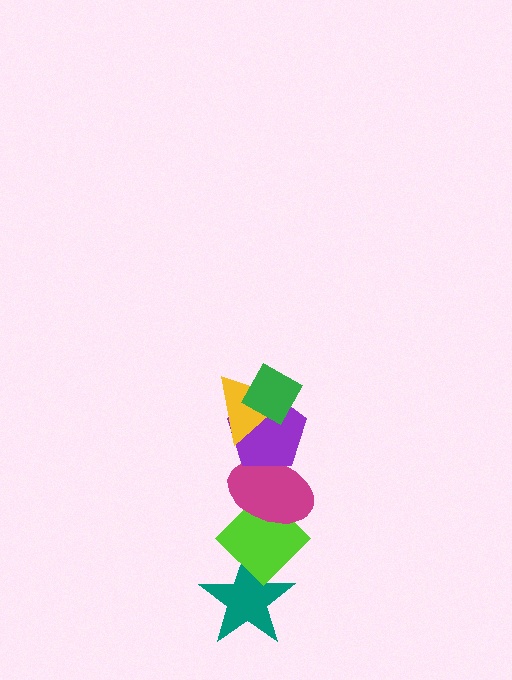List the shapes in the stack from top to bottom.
From top to bottom: the green diamond, the yellow triangle, the purple pentagon, the magenta ellipse, the lime diamond, the teal star.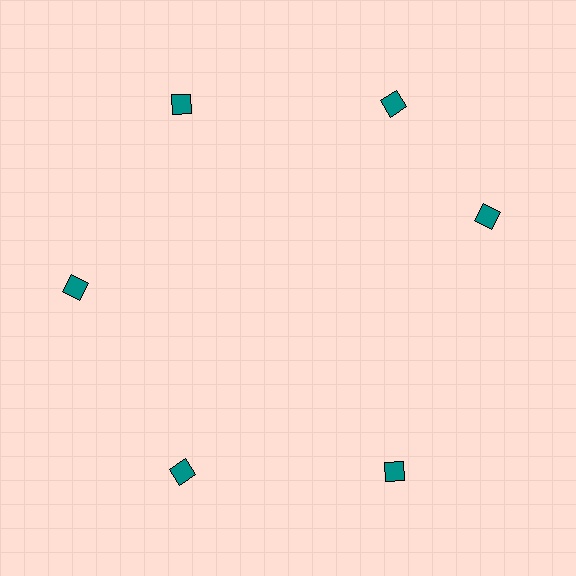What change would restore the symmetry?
The symmetry would be restored by rotating it back into even spacing with its neighbors so that all 6 diamonds sit at equal angles and equal distance from the center.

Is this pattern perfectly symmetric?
No. The 6 teal diamonds are arranged in a ring, but one element near the 3 o'clock position is rotated out of alignment along the ring, breaking the 6-fold rotational symmetry.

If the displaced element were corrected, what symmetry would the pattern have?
It would have 6-fold rotational symmetry — the pattern would map onto itself every 60 degrees.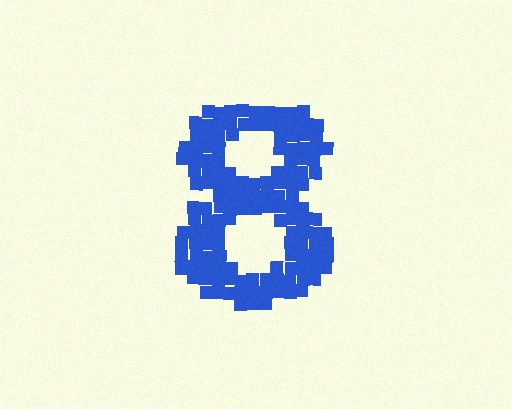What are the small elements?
The small elements are squares.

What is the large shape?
The large shape is the digit 8.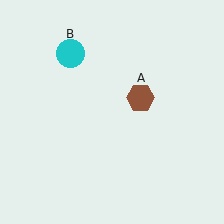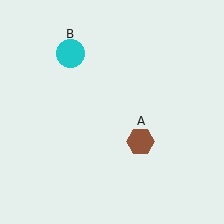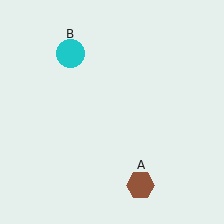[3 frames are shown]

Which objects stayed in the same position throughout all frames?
Cyan circle (object B) remained stationary.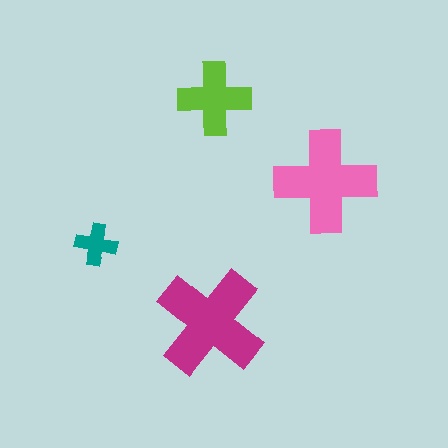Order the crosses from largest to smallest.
the magenta one, the pink one, the lime one, the teal one.